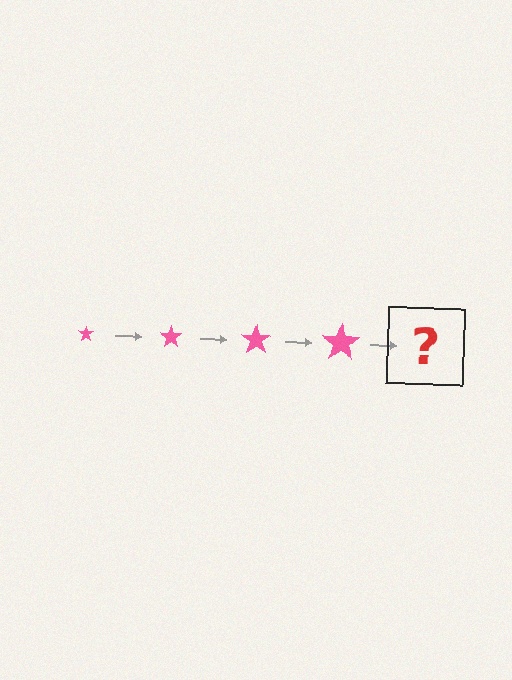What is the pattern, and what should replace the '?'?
The pattern is that the star gets progressively larger each step. The '?' should be a pink star, larger than the previous one.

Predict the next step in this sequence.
The next step is a pink star, larger than the previous one.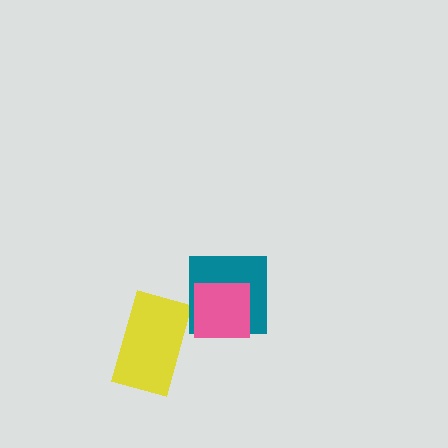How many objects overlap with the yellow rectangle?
0 objects overlap with the yellow rectangle.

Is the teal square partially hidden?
Yes, it is partially covered by another shape.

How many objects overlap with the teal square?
1 object overlaps with the teal square.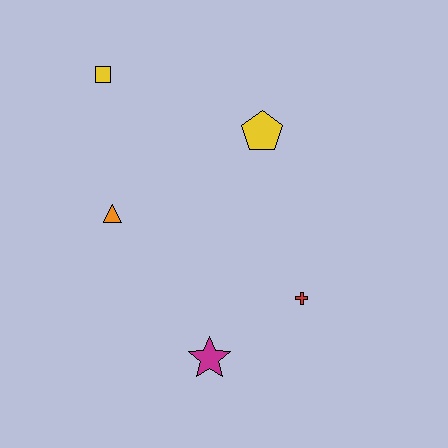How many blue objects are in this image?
There are no blue objects.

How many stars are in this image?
There is 1 star.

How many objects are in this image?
There are 5 objects.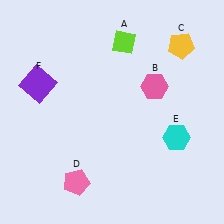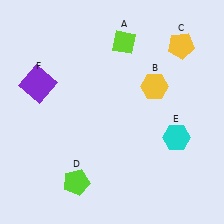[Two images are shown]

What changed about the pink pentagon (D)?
In Image 1, D is pink. In Image 2, it changed to lime.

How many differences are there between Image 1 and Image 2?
There are 2 differences between the two images.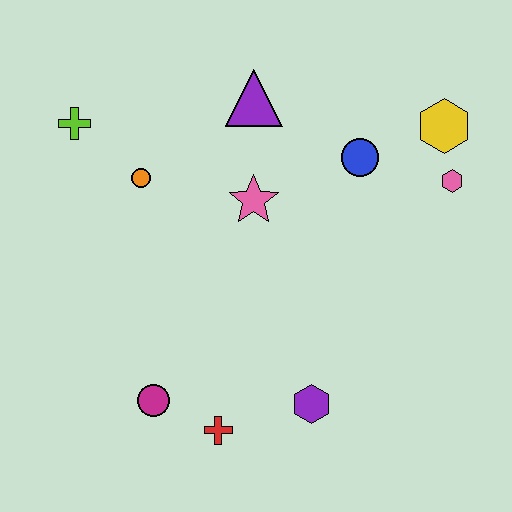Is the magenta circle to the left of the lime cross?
No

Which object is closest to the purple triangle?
The pink star is closest to the purple triangle.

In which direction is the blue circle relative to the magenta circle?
The blue circle is above the magenta circle.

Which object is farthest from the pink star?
The red cross is farthest from the pink star.